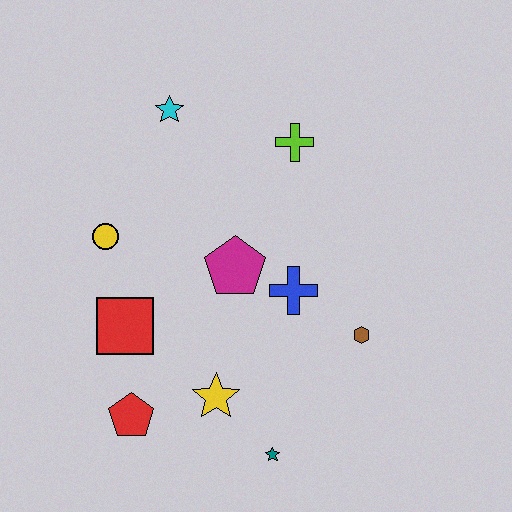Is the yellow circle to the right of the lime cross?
No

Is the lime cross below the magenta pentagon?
No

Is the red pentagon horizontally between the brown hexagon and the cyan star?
No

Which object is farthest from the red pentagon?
The lime cross is farthest from the red pentagon.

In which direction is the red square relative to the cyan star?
The red square is below the cyan star.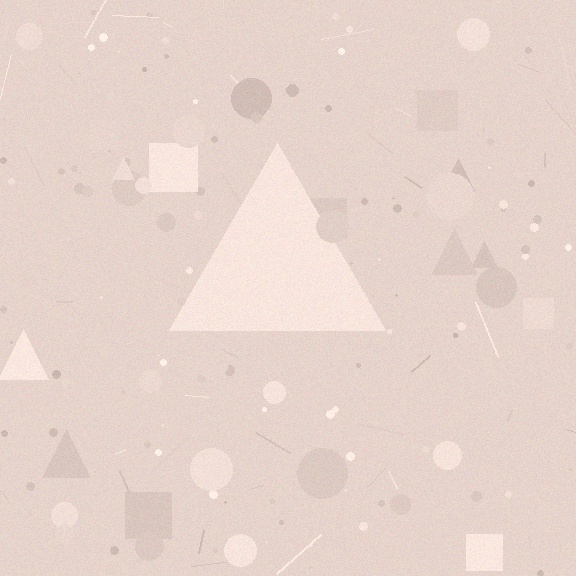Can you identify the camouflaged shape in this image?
The camouflaged shape is a triangle.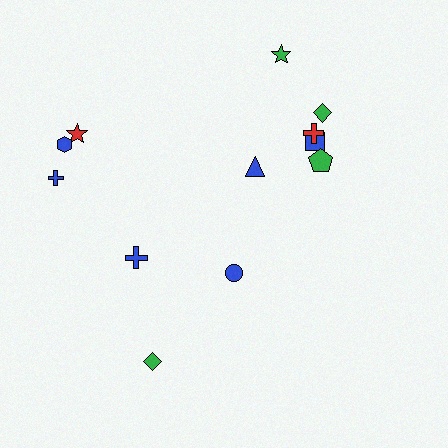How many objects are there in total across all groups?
There are 12 objects.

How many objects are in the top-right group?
There are 6 objects.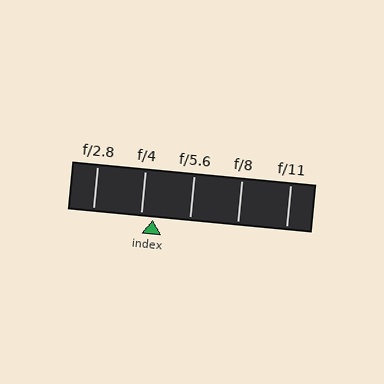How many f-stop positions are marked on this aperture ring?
There are 5 f-stop positions marked.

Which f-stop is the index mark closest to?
The index mark is closest to f/4.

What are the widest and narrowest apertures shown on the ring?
The widest aperture shown is f/2.8 and the narrowest is f/11.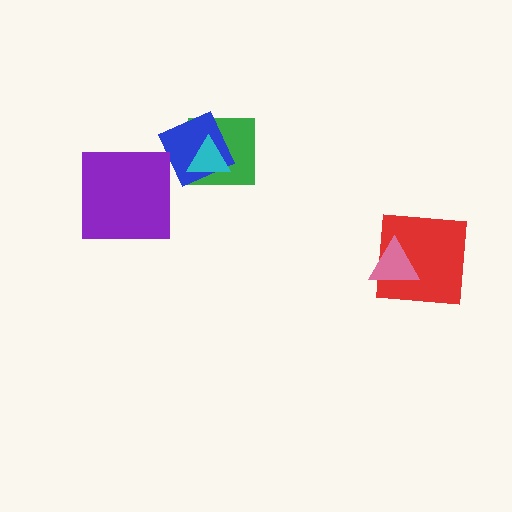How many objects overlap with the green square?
2 objects overlap with the green square.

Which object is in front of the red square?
The pink triangle is in front of the red square.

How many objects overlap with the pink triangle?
1 object overlaps with the pink triangle.